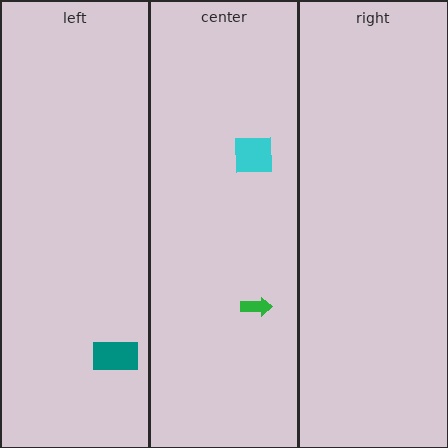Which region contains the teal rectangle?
The left region.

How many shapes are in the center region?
2.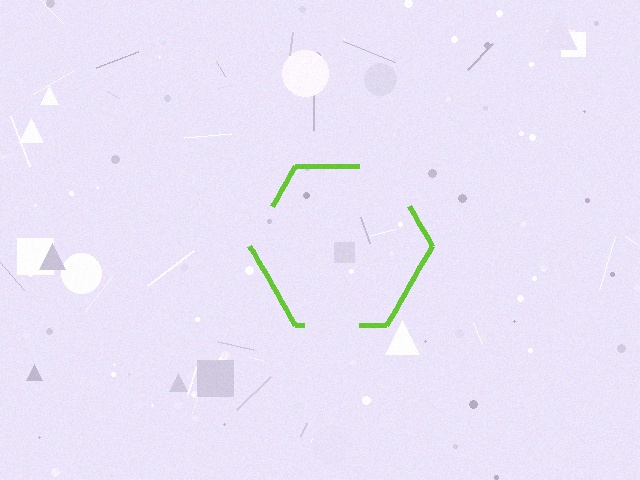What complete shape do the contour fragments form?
The contour fragments form a hexagon.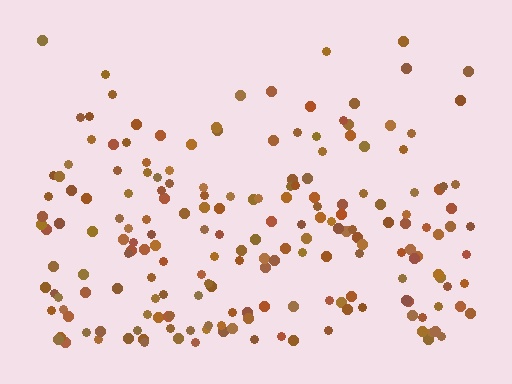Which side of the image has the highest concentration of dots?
The bottom.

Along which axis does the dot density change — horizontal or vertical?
Vertical.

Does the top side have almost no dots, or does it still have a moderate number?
Still a moderate number, just noticeably fewer than the bottom.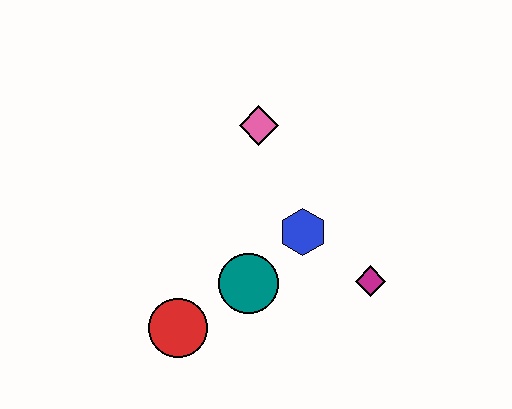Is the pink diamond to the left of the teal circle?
No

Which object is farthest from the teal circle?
The pink diamond is farthest from the teal circle.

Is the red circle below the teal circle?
Yes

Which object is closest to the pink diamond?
The blue hexagon is closest to the pink diamond.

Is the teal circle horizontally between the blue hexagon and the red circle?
Yes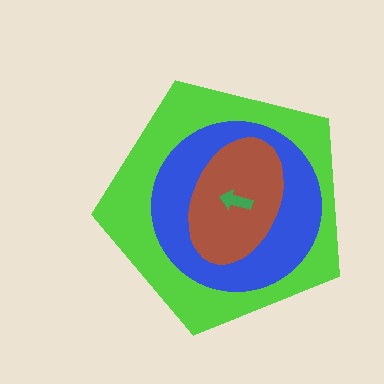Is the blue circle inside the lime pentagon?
Yes.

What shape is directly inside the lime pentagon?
The blue circle.